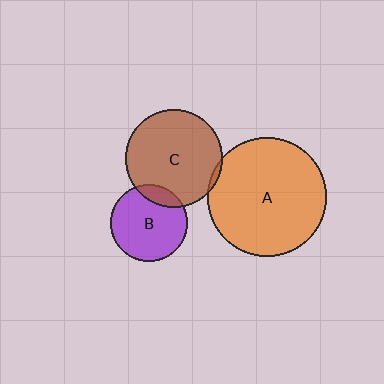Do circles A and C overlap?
Yes.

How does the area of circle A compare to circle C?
Approximately 1.5 times.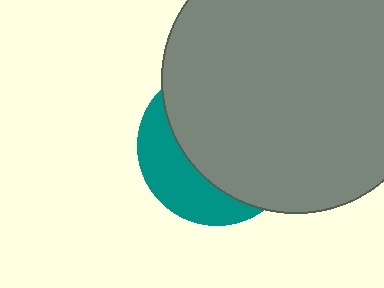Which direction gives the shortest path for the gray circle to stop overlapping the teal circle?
Moving toward the upper-right gives the shortest separation.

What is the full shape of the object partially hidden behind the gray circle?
The partially hidden object is a teal circle.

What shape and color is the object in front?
The object in front is a gray circle.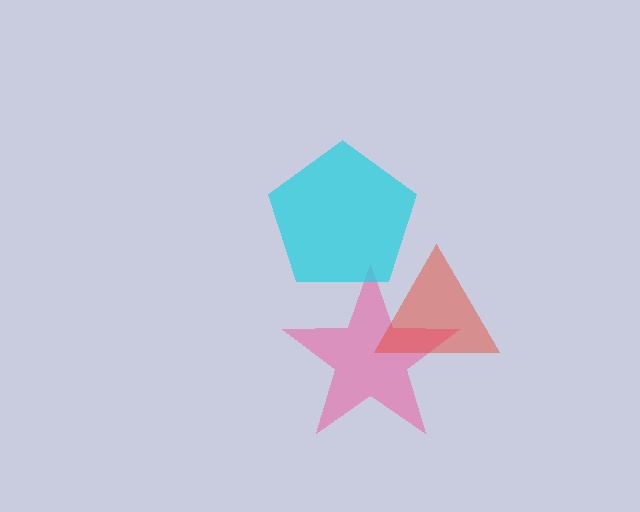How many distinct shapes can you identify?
There are 3 distinct shapes: a pink star, a cyan pentagon, a red triangle.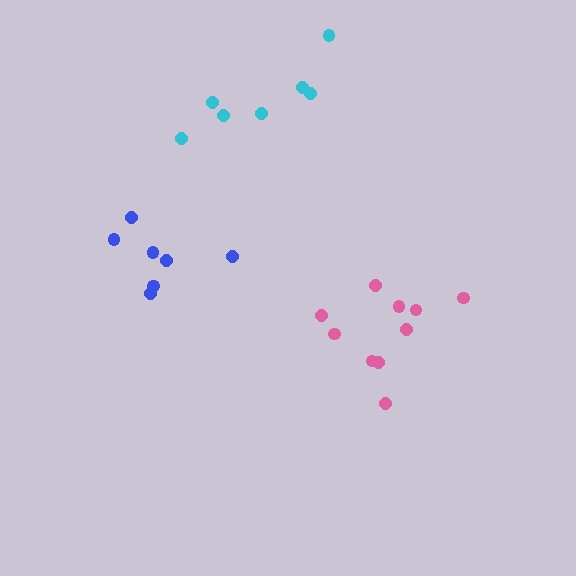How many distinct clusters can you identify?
There are 3 distinct clusters.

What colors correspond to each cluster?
The clusters are colored: cyan, pink, blue.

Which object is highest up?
The cyan cluster is topmost.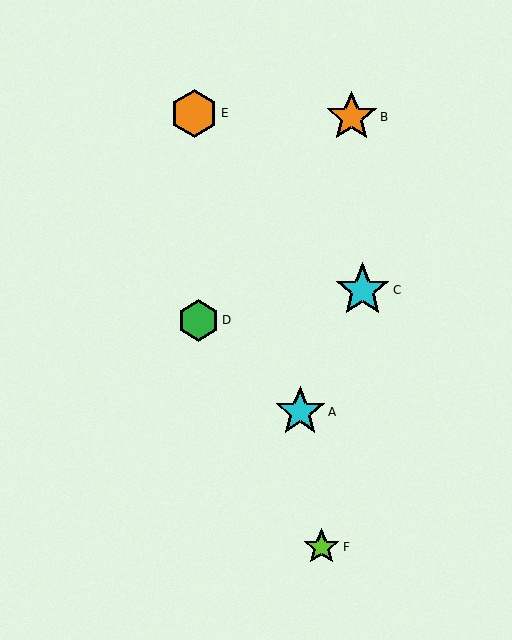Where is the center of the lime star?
The center of the lime star is at (322, 547).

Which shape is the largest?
The cyan star (labeled C) is the largest.